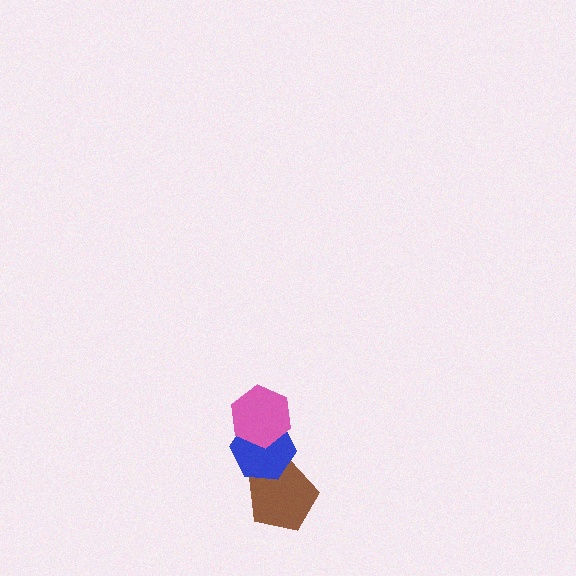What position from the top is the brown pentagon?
The brown pentagon is 3rd from the top.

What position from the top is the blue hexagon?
The blue hexagon is 2nd from the top.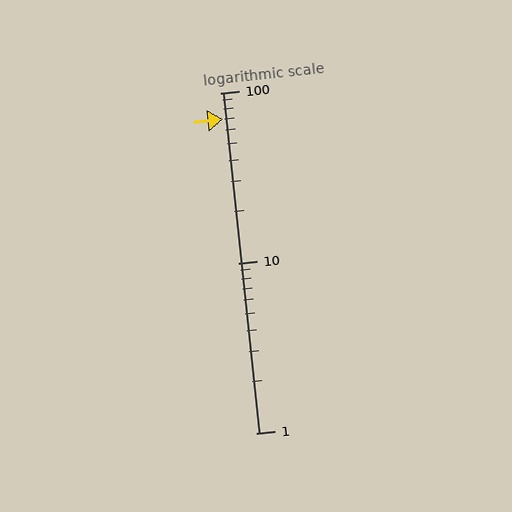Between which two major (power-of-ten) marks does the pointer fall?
The pointer is between 10 and 100.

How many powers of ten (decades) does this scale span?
The scale spans 2 decades, from 1 to 100.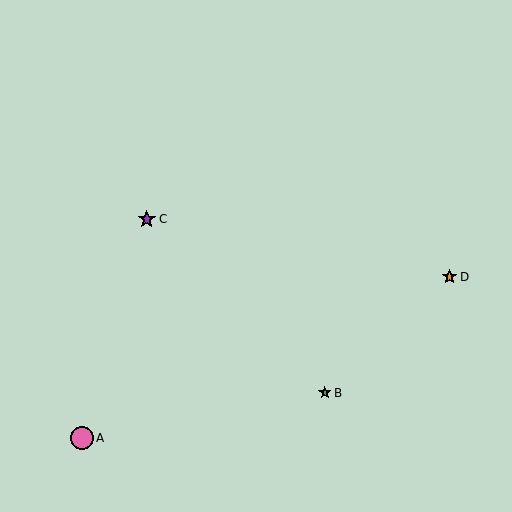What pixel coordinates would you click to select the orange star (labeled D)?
Click at (450, 277) to select the orange star D.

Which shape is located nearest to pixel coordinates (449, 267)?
The orange star (labeled D) at (450, 277) is nearest to that location.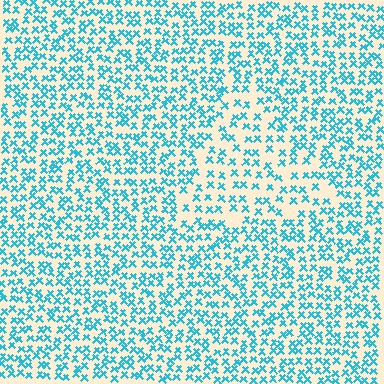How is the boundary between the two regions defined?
The boundary is defined by a change in element density (approximately 1.6x ratio). All elements are the same color, size, and shape.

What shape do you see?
I see a triangle.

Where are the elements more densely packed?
The elements are more densely packed outside the triangle boundary.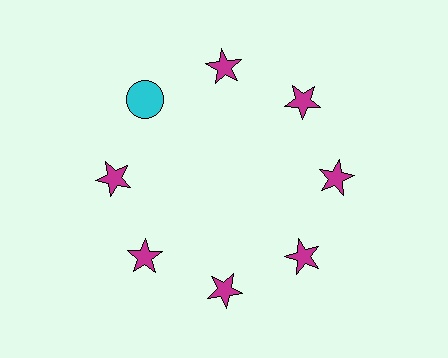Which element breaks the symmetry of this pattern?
The cyan circle at roughly the 10 o'clock position breaks the symmetry. All other shapes are magenta stars.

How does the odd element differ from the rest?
It differs in both color (cyan instead of magenta) and shape (circle instead of star).